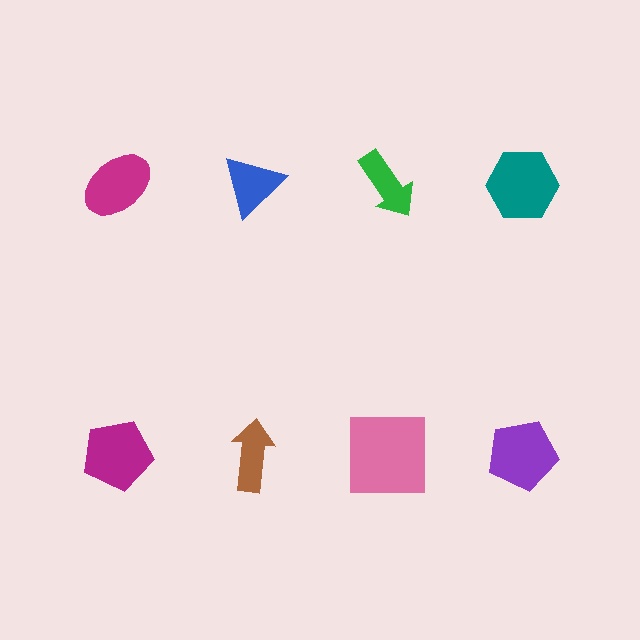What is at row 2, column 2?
A brown arrow.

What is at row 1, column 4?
A teal hexagon.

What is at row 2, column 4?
A purple pentagon.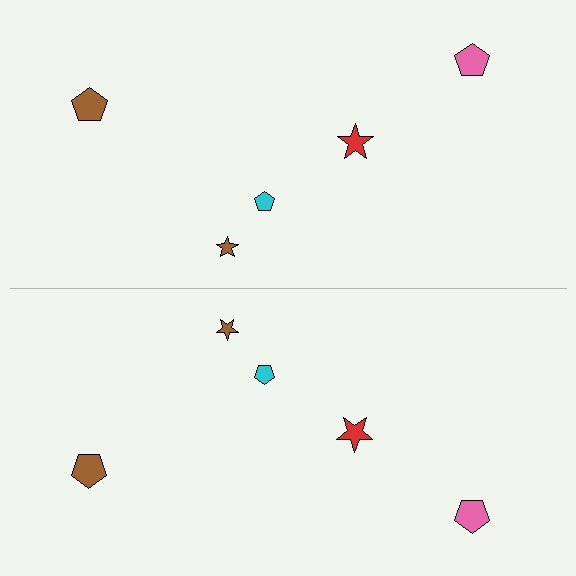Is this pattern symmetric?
Yes, this pattern has bilateral (reflection) symmetry.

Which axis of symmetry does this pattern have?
The pattern has a horizontal axis of symmetry running through the center of the image.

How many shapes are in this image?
There are 10 shapes in this image.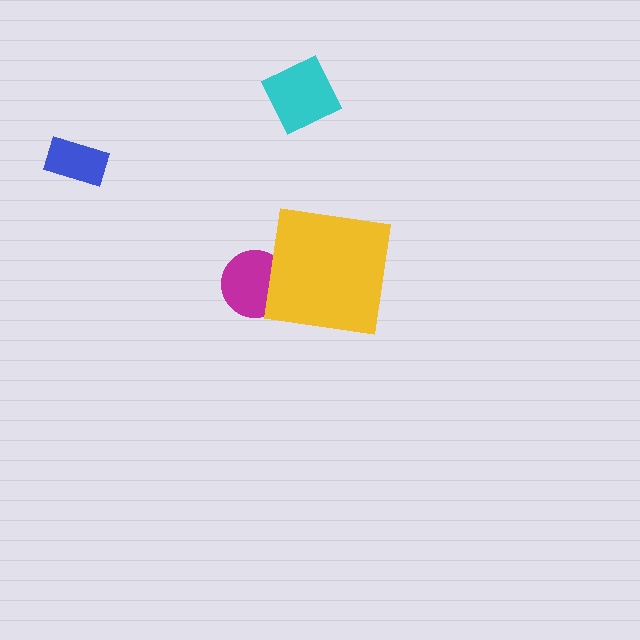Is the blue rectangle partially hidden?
No, the blue rectangle is fully visible.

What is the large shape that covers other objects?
A yellow square.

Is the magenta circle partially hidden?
Yes, the magenta circle is partially hidden behind the yellow square.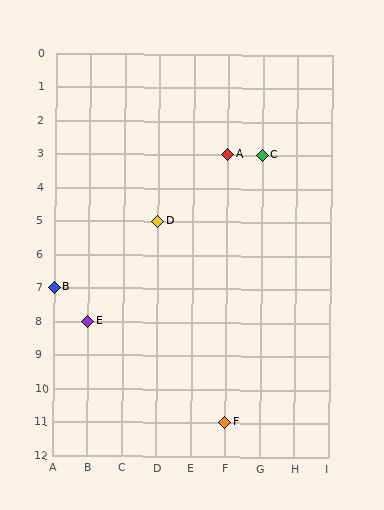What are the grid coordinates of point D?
Point D is at grid coordinates (D, 5).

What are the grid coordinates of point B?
Point B is at grid coordinates (A, 7).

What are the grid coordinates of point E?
Point E is at grid coordinates (B, 8).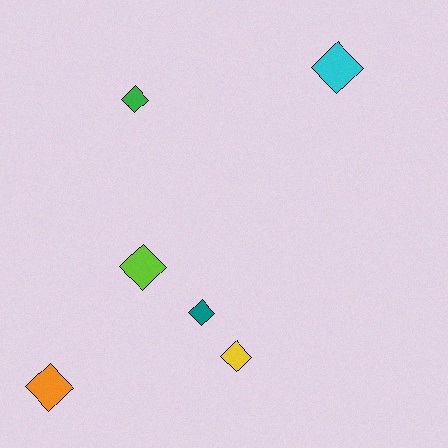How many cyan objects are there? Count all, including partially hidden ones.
There is 1 cyan object.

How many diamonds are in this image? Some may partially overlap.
There are 6 diamonds.